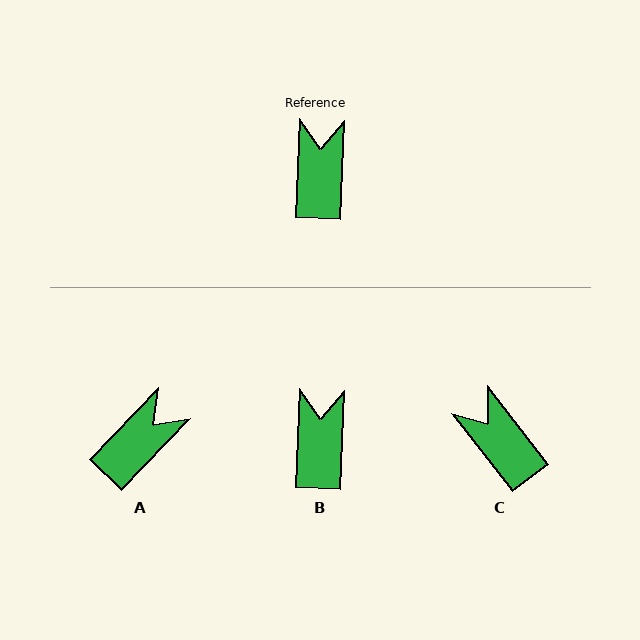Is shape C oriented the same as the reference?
No, it is off by about 40 degrees.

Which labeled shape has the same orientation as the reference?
B.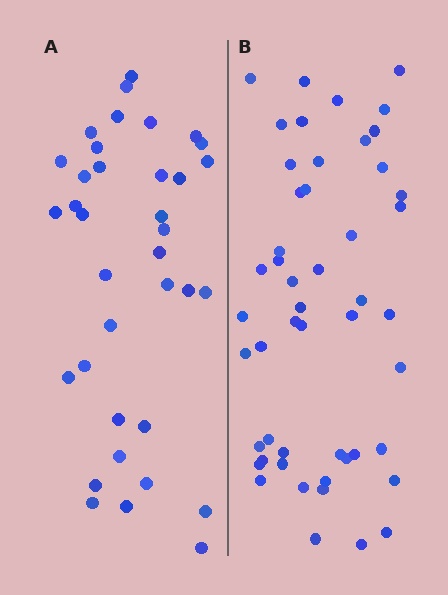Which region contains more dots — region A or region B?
Region B (the right region) has more dots.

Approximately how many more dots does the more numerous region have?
Region B has approximately 15 more dots than region A.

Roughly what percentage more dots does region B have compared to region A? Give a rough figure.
About 40% more.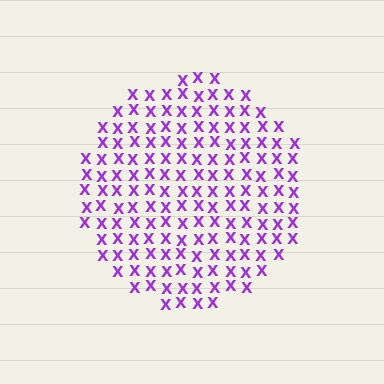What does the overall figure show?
The overall figure shows a circle.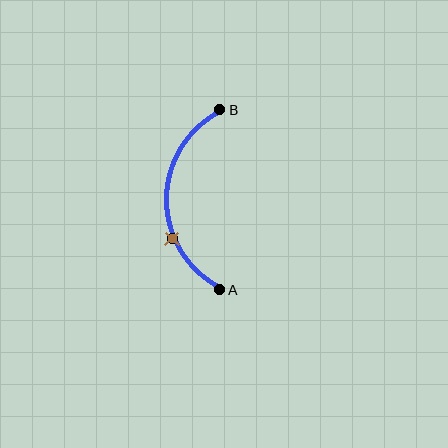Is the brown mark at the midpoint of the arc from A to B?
No. The brown mark lies on the arc but is closer to endpoint A. The arc midpoint would be at the point on the curve equidistant along the arc from both A and B.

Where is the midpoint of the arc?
The arc midpoint is the point on the curve farthest from the straight line joining A and B. It sits to the left of that line.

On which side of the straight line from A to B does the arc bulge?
The arc bulges to the left of the straight line connecting A and B.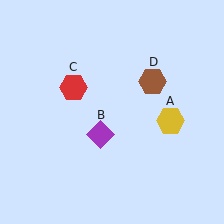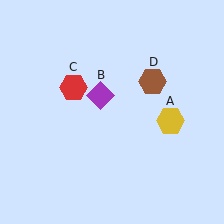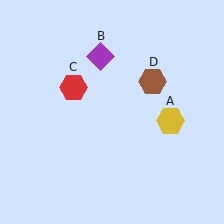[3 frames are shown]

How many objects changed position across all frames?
1 object changed position: purple diamond (object B).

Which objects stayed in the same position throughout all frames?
Yellow hexagon (object A) and red hexagon (object C) and brown hexagon (object D) remained stationary.